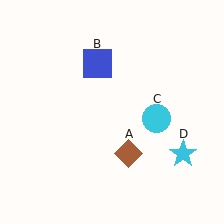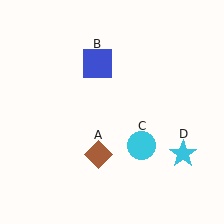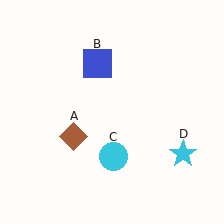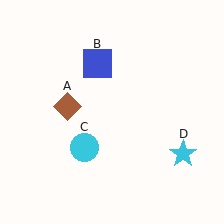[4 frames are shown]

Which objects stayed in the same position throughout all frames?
Blue square (object B) and cyan star (object D) remained stationary.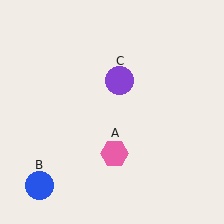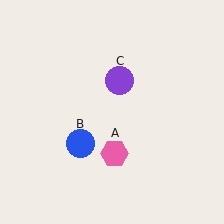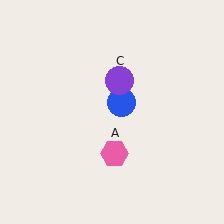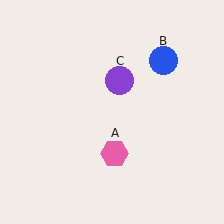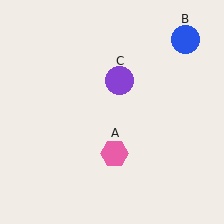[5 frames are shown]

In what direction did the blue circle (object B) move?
The blue circle (object B) moved up and to the right.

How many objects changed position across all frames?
1 object changed position: blue circle (object B).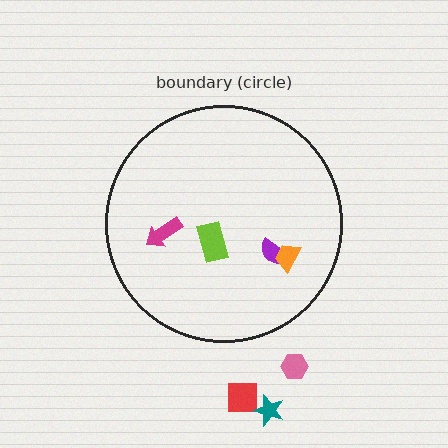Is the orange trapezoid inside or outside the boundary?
Inside.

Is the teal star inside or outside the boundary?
Outside.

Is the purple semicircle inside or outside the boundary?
Inside.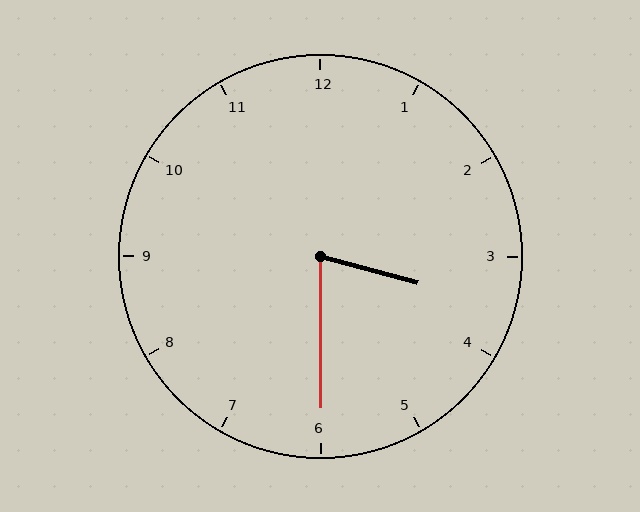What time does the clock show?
3:30.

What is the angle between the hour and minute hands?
Approximately 75 degrees.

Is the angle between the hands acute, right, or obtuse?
It is acute.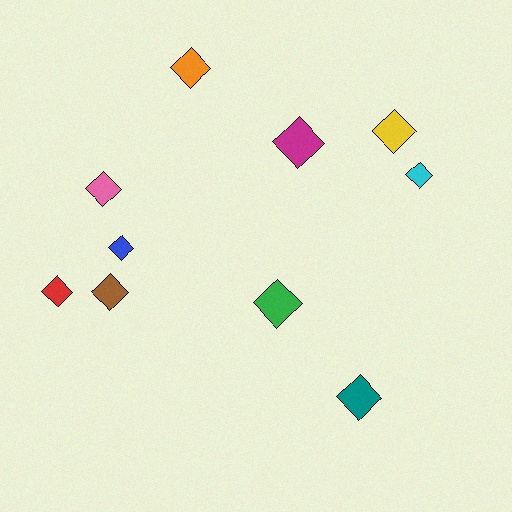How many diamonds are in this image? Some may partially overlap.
There are 10 diamonds.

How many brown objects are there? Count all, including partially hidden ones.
There is 1 brown object.